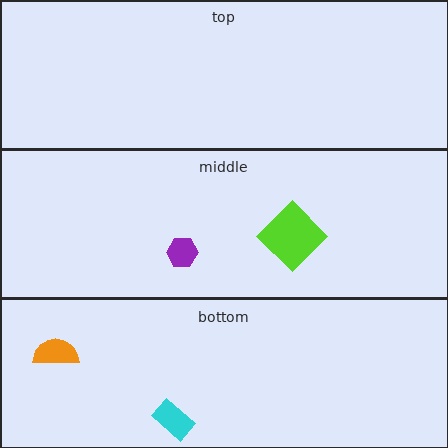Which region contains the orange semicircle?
The bottom region.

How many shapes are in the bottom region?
2.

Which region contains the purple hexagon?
The middle region.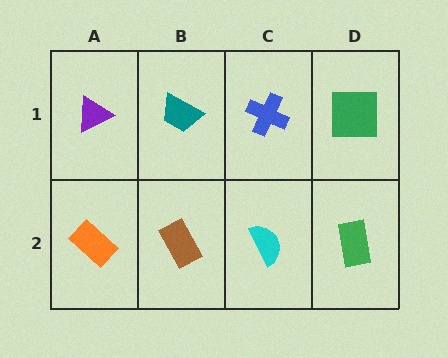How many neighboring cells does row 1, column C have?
3.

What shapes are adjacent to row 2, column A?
A purple triangle (row 1, column A), a brown rectangle (row 2, column B).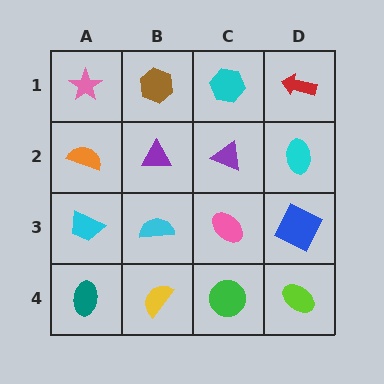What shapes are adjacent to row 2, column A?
A pink star (row 1, column A), a cyan trapezoid (row 3, column A), a purple triangle (row 2, column B).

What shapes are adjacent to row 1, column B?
A purple triangle (row 2, column B), a pink star (row 1, column A), a cyan hexagon (row 1, column C).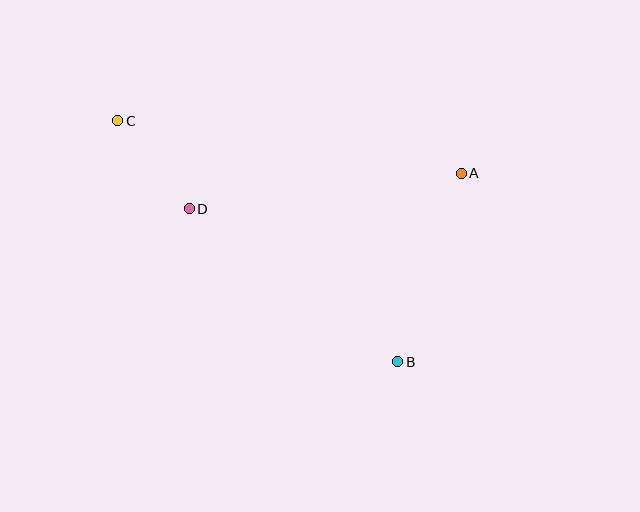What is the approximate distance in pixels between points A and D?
The distance between A and D is approximately 274 pixels.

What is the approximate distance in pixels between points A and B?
The distance between A and B is approximately 199 pixels.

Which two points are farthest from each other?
Points B and C are farthest from each other.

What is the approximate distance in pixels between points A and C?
The distance between A and C is approximately 347 pixels.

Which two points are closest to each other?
Points C and D are closest to each other.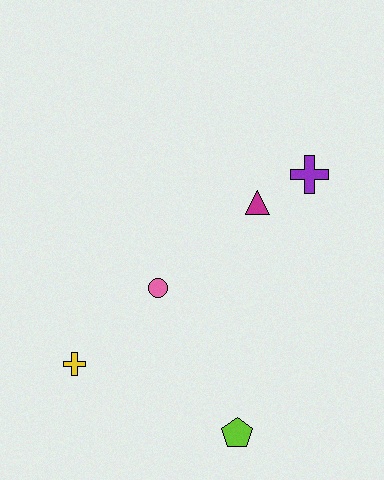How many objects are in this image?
There are 5 objects.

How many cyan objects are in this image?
There are no cyan objects.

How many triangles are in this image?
There is 1 triangle.